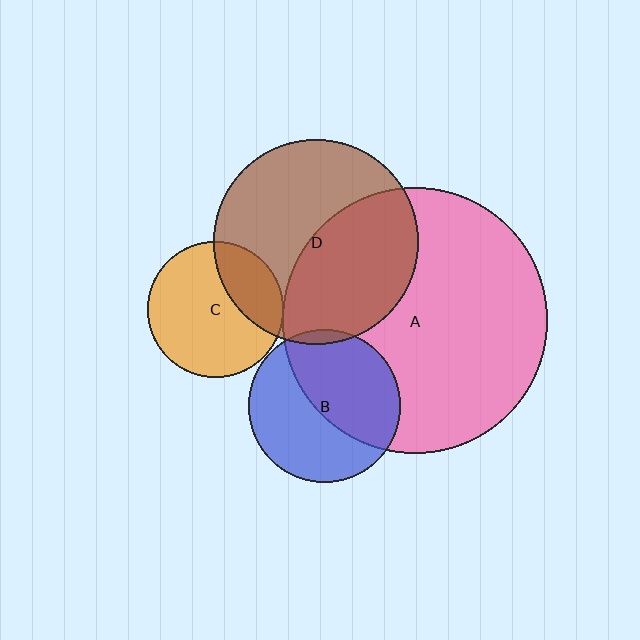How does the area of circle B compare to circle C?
Approximately 1.3 times.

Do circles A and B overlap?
Yes.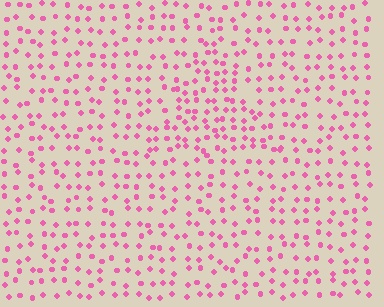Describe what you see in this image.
The image contains small pink elements arranged at two different densities. A triangle-shaped region is visible where the elements are more densely packed than the surrounding area.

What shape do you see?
I see a triangle.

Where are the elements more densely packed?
The elements are more densely packed inside the triangle boundary.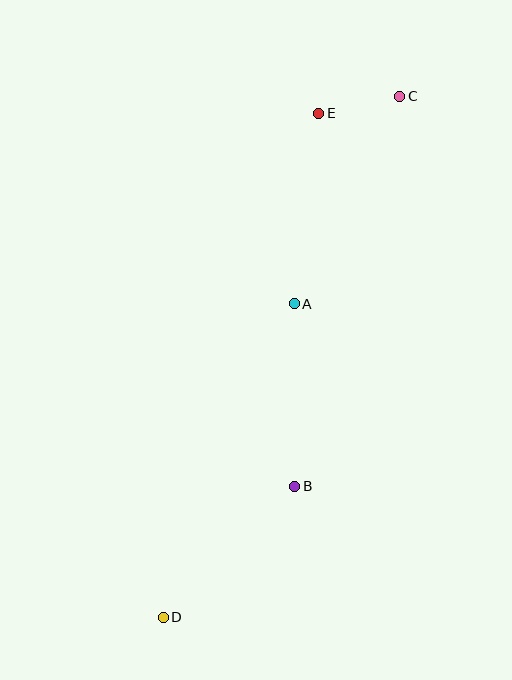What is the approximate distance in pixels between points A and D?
The distance between A and D is approximately 340 pixels.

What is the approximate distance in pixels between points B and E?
The distance between B and E is approximately 373 pixels.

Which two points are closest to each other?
Points C and E are closest to each other.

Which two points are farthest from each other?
Points C and D are farthest from each other.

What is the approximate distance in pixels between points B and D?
The distance between B and D is approximately 186 pixels.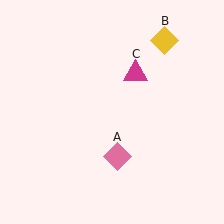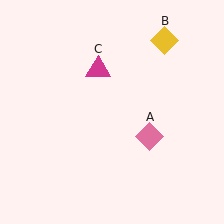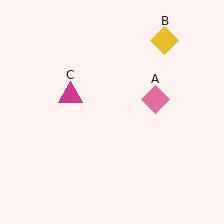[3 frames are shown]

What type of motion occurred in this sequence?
The pink diamond (object A), magenta triangle (object C) rotated counterclockwise around the center of the scene.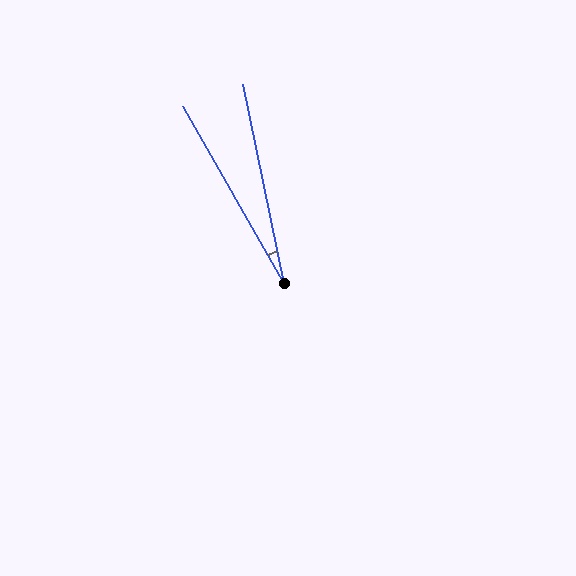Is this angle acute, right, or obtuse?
It is acute.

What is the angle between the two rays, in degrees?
Approximately 18 degrees.